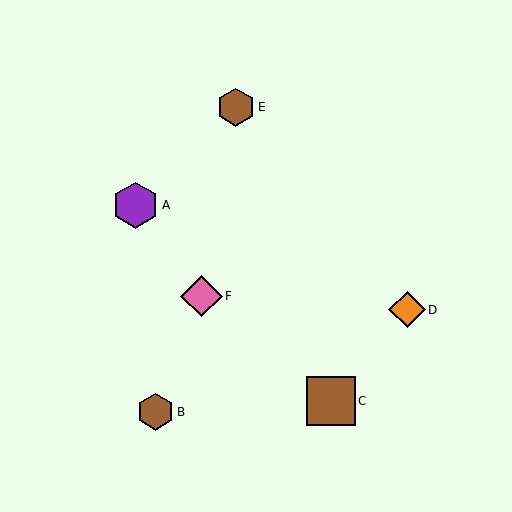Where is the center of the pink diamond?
The center of the pink diamond is at (201, 296).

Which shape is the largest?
The brown square (labeled C) is the largest.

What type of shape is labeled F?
Shape F is a pink diamond.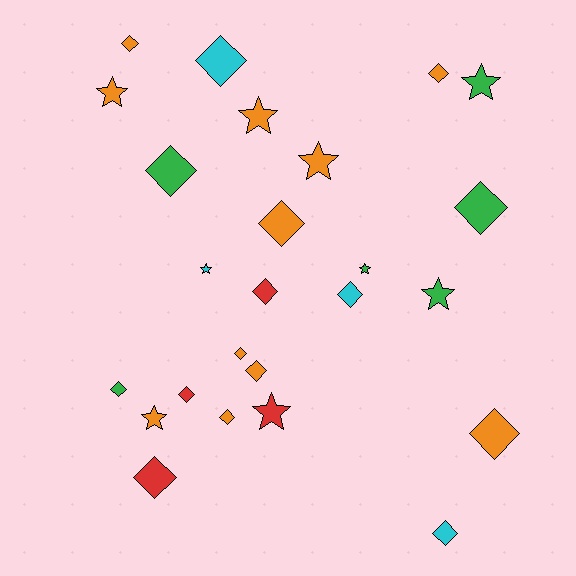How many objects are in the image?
There are 25 objects.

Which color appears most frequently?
Orange, with 11 objects.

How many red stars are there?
There is 1 red star.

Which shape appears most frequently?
Diamond, with 16 objects.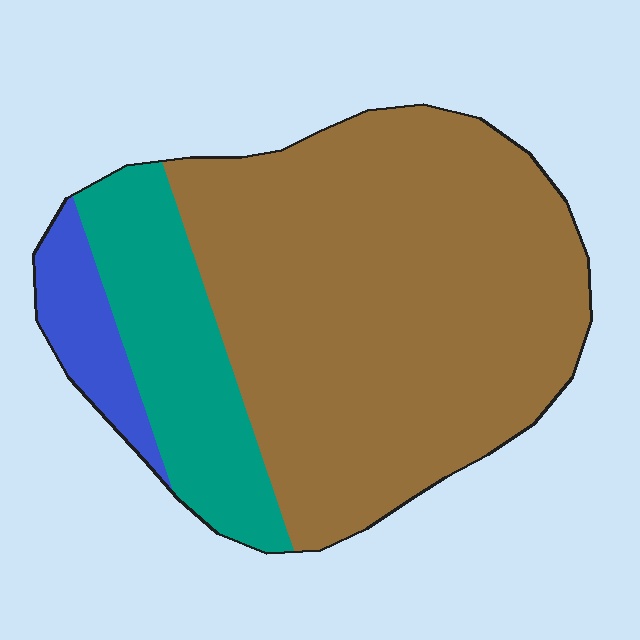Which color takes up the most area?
Brown, at roughly 70%.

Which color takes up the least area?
Blue, at roughly 10%.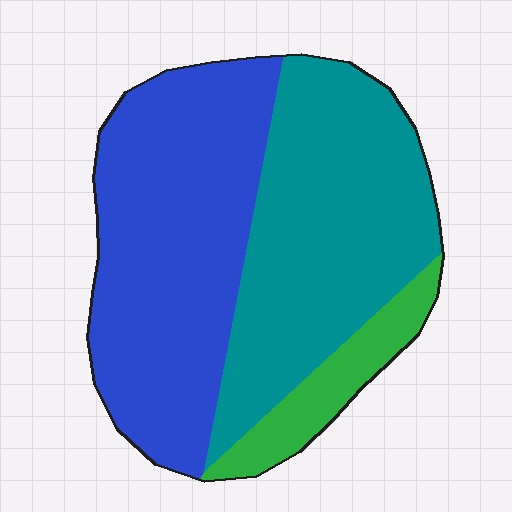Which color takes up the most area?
Blue, at roughly 45%.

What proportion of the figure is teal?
Teal covers roughly 40% of the figure.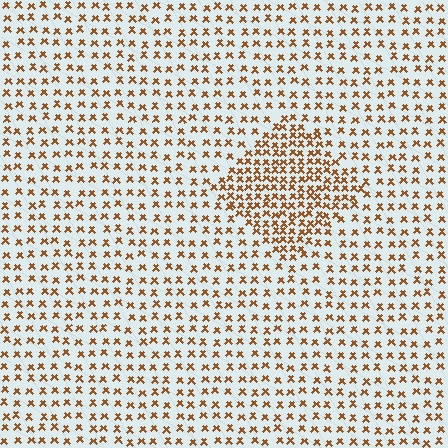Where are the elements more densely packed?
The elements are more densely packed inside the diamond boundary.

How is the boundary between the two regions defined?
The boundary is defined by a change in element density (approximately 2.0x ratio). All elements are the same color, size, and shape.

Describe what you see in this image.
The image contains small brown elements arranged at two different densities. A diamond-shaped region is visible where the elements are more densely packed than the surrounding area.